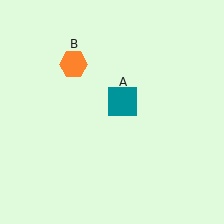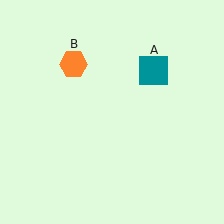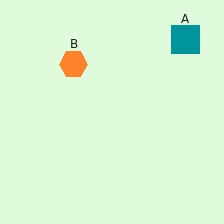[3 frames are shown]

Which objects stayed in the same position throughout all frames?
Orange hexagon (object B) remained stationary.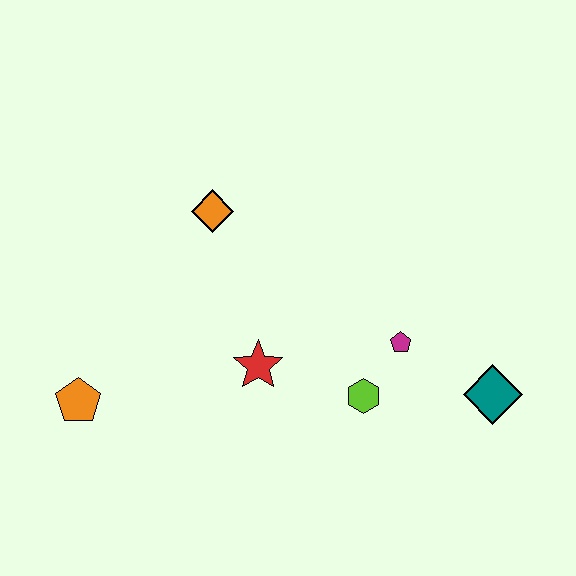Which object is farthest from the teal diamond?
The orange pentagon is farthest from the teal diamond.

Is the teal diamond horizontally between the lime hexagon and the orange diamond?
No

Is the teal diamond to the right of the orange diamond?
Yes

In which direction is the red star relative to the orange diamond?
The red star is below the orange diamond.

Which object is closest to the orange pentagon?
The red star is closest to the orange pentagon.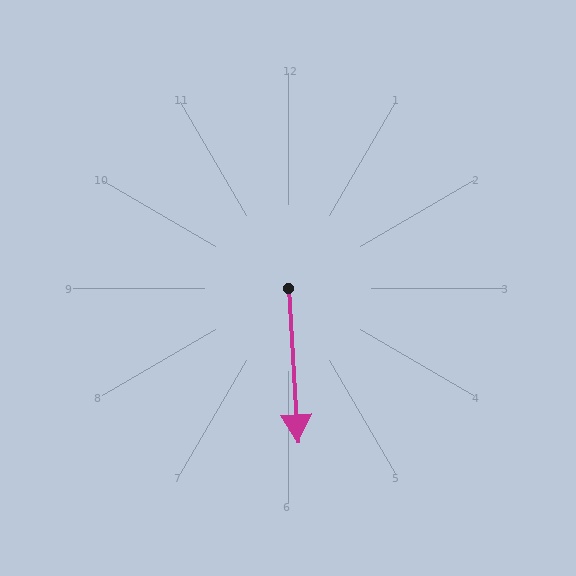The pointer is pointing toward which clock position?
Roughly 6 o'clock.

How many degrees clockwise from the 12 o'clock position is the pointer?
Approximately 177 degrees.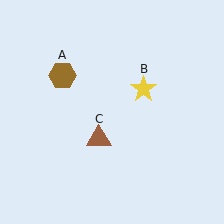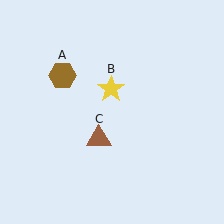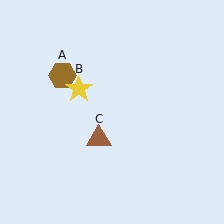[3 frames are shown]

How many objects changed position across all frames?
1 object changed position: yellow star (object B).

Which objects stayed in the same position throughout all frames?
Brown hexagon (object A) and brown triangle (object C) remained stationary.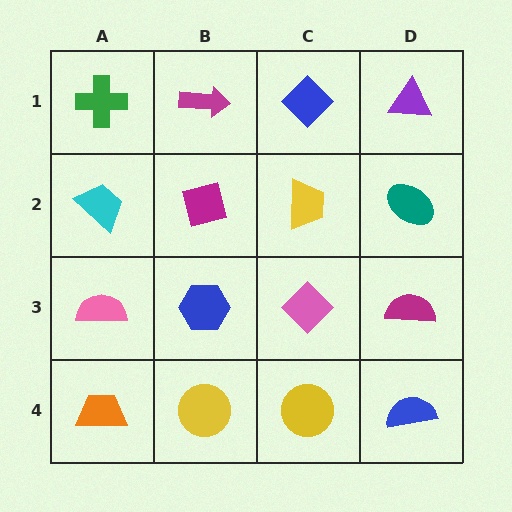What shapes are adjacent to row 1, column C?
A yellow trapezoid (row 2, column C), a magenta arrow (row 1, column B), a purple triangle (row 1, column D).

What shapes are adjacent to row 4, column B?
A blue hexagon (row 3, column B), an orange trapezoid (row 4, column A), a yellow circle (row 4, column C).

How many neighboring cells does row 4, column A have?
2.